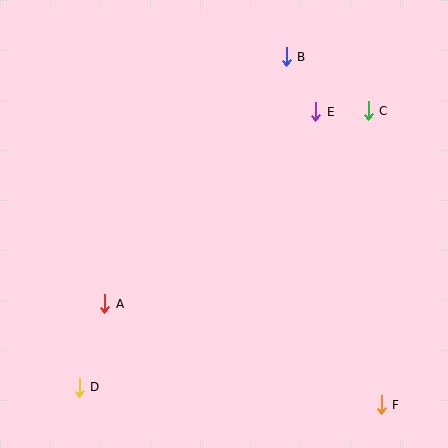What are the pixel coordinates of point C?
Point C is at (368, 111).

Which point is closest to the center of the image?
Point A at (105, 304) is closest to the center.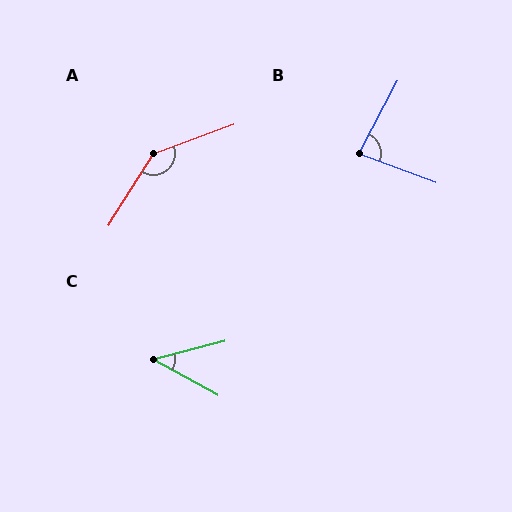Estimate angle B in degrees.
Approximately 83 degrees.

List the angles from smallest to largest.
C (43°), B (83°), A (142°).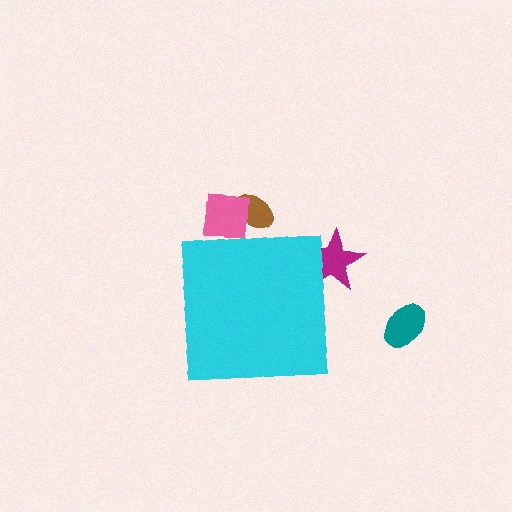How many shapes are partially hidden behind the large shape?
3 shapes are partially hidden.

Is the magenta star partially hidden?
Yes, the magenta star is partially hidden behind the cyan square.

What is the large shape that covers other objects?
A cyan square.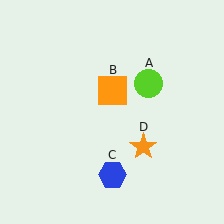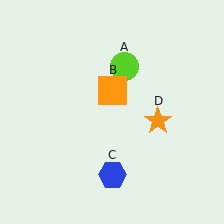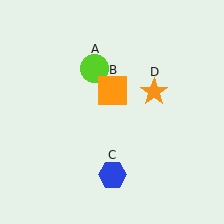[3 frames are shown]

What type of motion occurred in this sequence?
The lime circle (object A), orange star (object D) rotated counterclockwise around the center of the scene.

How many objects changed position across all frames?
2 objects changed position: lime circle (object A), orange star (object D).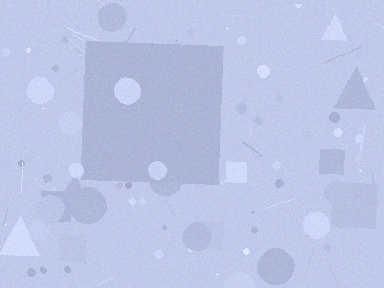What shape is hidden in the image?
A square is hidden in the image.